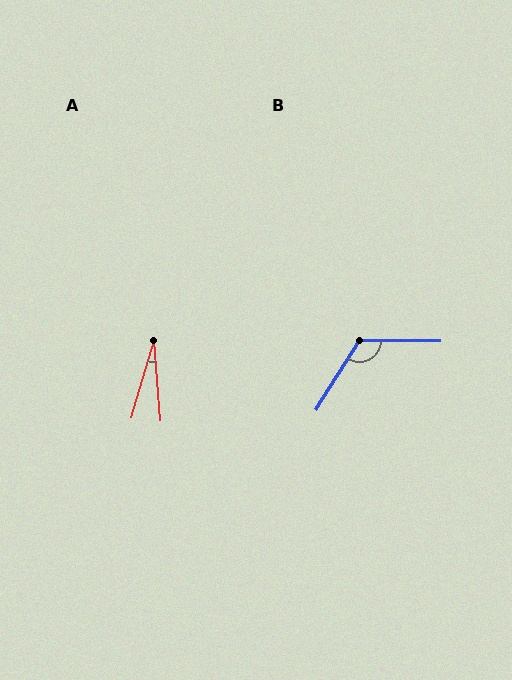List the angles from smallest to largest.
A (21°), B (122°).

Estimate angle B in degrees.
Approximately 122 degrees.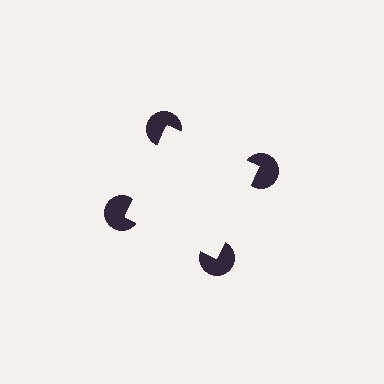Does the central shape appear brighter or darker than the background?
It typically appears slightly brighter than the background, even though no actual brightness change is drawn.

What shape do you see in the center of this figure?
An illusory square — its edges are inferred from the aligned wedge cuts in the pac-man discs, not physically drawn.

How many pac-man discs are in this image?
There are 4 — one at each vertex of the illusory square.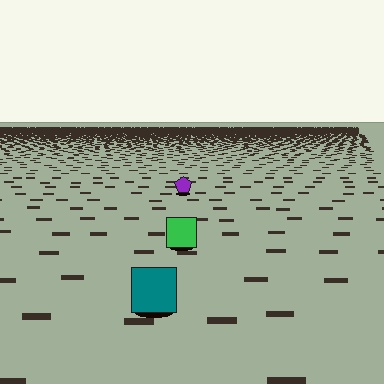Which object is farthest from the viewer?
The purple pentagon is farthest from the viewer. It appears smaller and the ground texture around it is denser.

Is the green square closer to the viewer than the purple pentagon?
Yes. The green square is closer — you can tell from the texture gradient: the ground texture is coarser near it.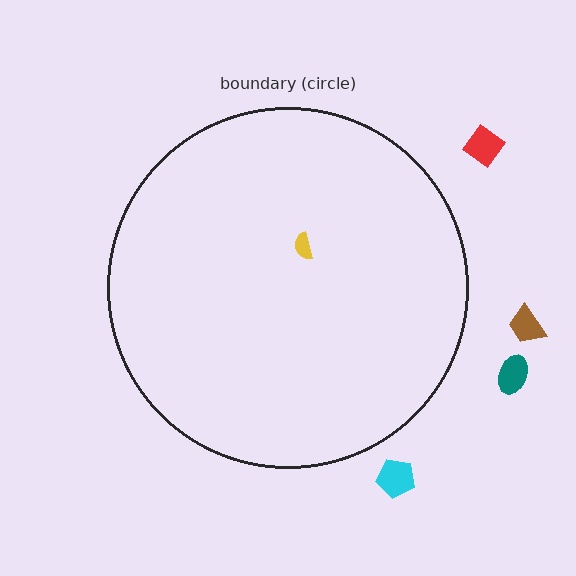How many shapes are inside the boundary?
1 inside, 4 outside.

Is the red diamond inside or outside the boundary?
Outside.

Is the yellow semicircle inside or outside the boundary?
Inside.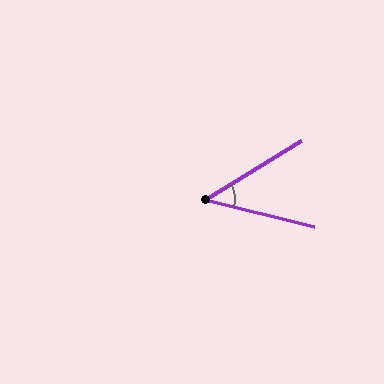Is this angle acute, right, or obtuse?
It is acute.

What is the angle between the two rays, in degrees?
Approximately 46 degrees.